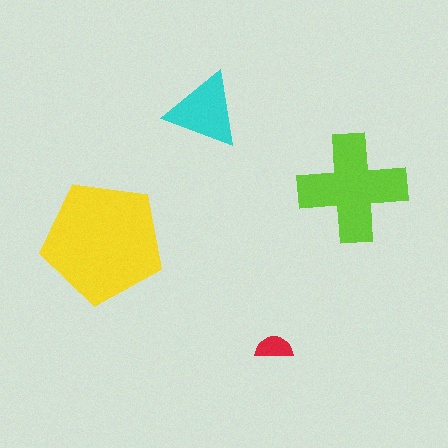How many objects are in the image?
There are 4 objects in the image.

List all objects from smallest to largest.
The red semicircle, the cyan triangle, the lime cross, the yellow pentagon.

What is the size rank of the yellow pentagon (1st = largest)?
1st.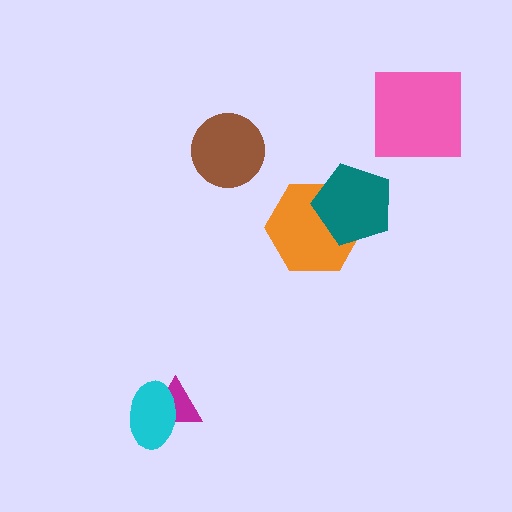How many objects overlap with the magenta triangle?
1 object overlaps with the magenta triangle.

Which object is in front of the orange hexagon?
The teal pentagon is in front of the orange hexagon.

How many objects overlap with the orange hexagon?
1 object overlaps with the orange hexagon.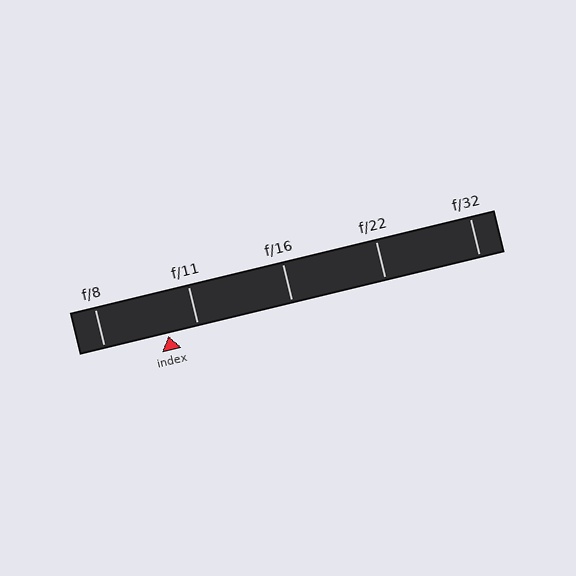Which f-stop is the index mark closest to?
The index mark is closest to f/11.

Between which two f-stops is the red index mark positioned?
The index mark is between f/8 and f/11.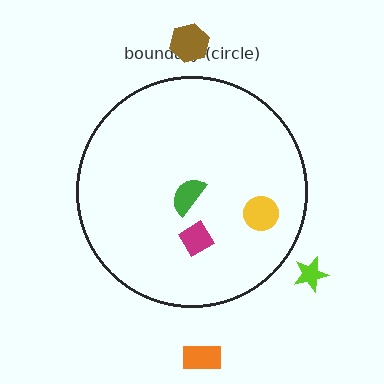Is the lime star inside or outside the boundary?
Outside.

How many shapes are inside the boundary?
3 inside, 3 outside.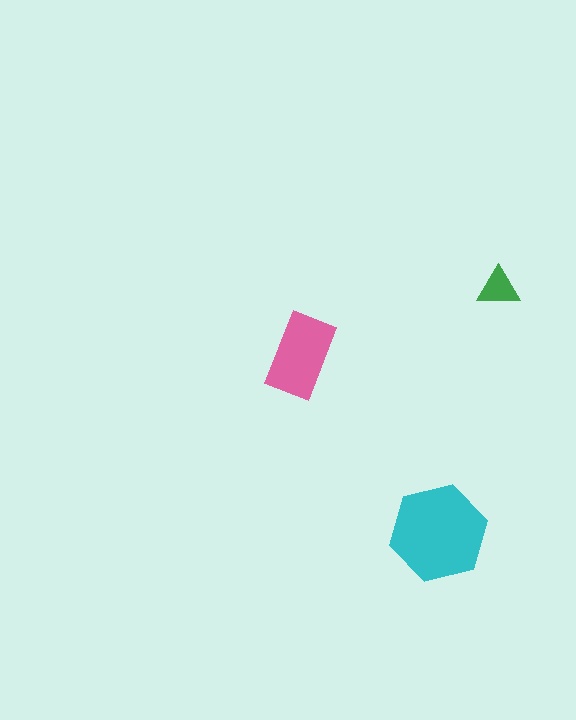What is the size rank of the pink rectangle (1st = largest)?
2nd.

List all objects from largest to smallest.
The cyan hexagon, the pink rectangle, the green triangle.